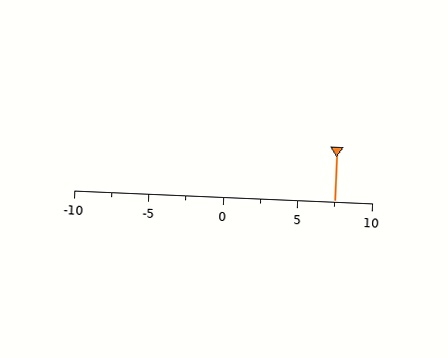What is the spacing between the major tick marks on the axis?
The major ticks are spaced 5 apart.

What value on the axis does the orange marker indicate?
The marker indicates approximately 7.5.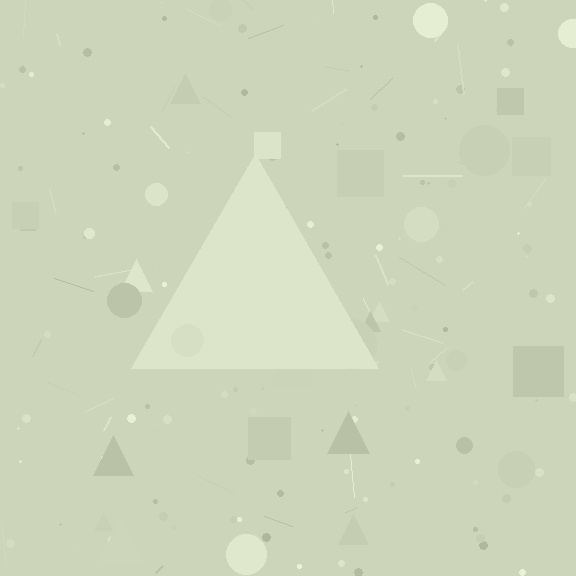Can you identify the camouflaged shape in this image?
The camouflaged shape is a triangle.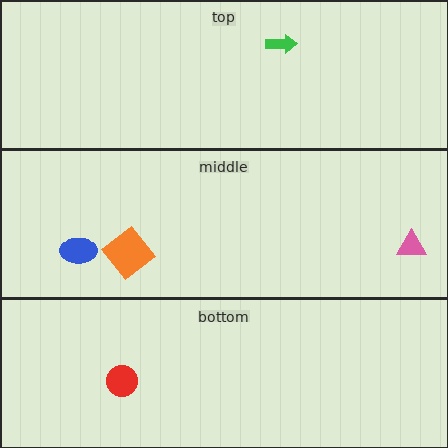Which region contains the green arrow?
The top region.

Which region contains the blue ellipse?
The middle region.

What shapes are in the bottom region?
The red circle.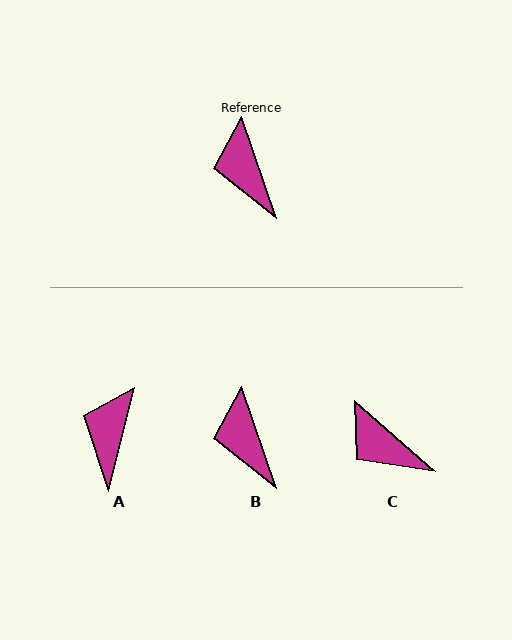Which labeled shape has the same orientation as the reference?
B.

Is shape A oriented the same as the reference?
No, it is off by about 33 degrees.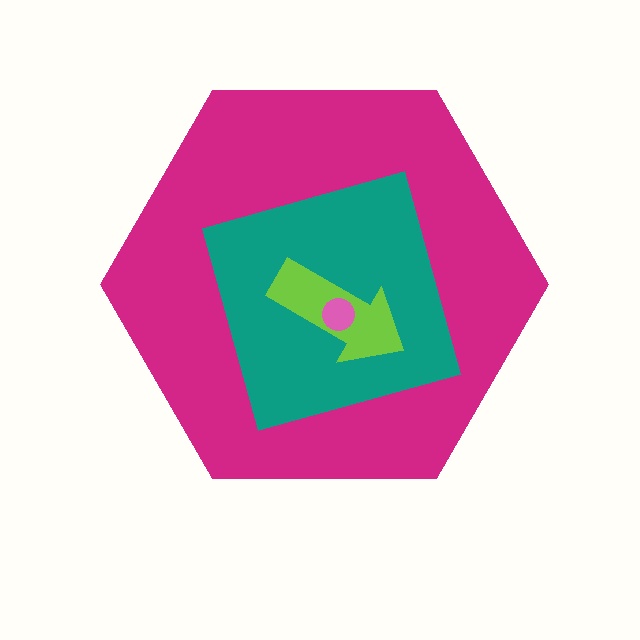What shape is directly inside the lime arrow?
The pink circle.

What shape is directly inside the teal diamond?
The lime arrow.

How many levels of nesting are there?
4.